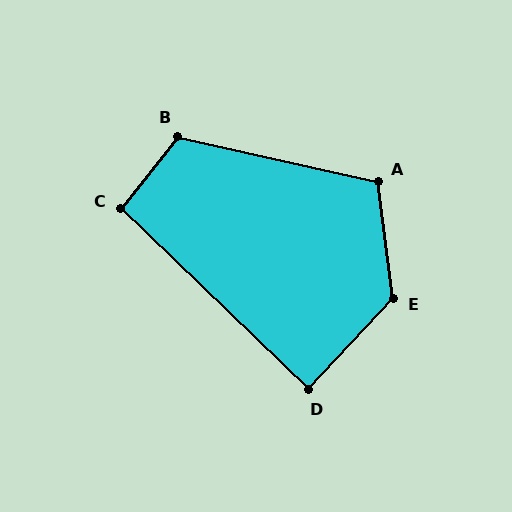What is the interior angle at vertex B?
Approximately 115 degrees (obtuse).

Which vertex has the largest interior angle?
E, at approximately 130 degrees.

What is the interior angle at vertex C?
Approximately 96 degrees (obtuse).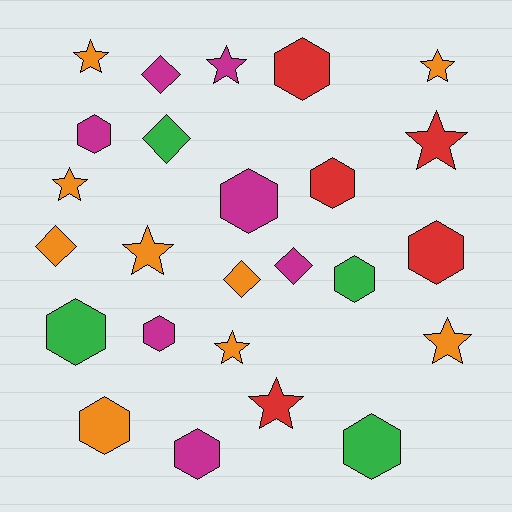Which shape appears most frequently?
Hexagon, with 11 objects.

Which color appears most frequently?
Orange, with 9 objects.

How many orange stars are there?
There are 6 orange stars.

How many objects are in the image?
There are 25 objects.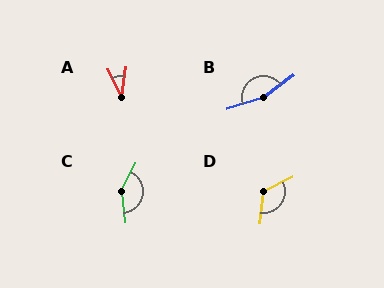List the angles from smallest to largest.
A (33°), D (122°), C (145°), B (161°).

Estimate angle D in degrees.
Approximately 122 degrees.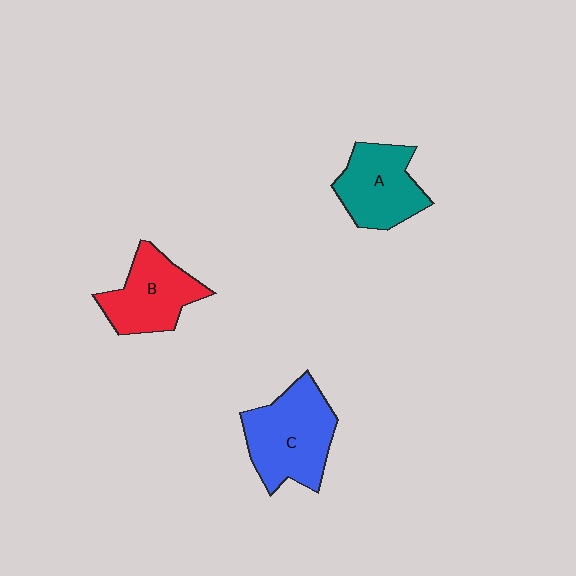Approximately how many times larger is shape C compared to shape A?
Approximately 1.3 times.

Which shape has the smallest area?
Shape B (red).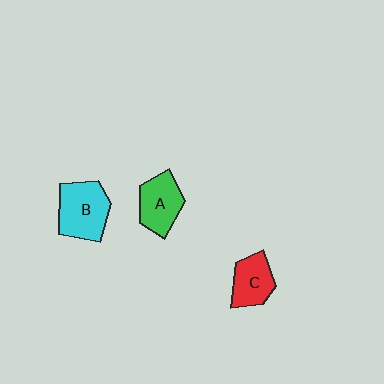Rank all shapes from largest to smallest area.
From largest to smallest: B (cyan), A (green), C (red).